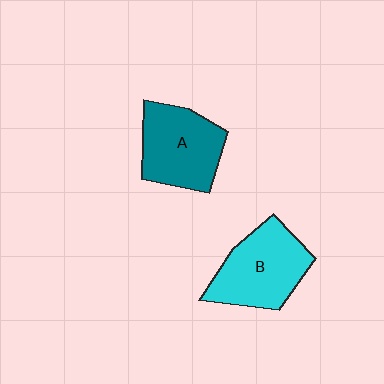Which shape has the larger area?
Shape B (cyan).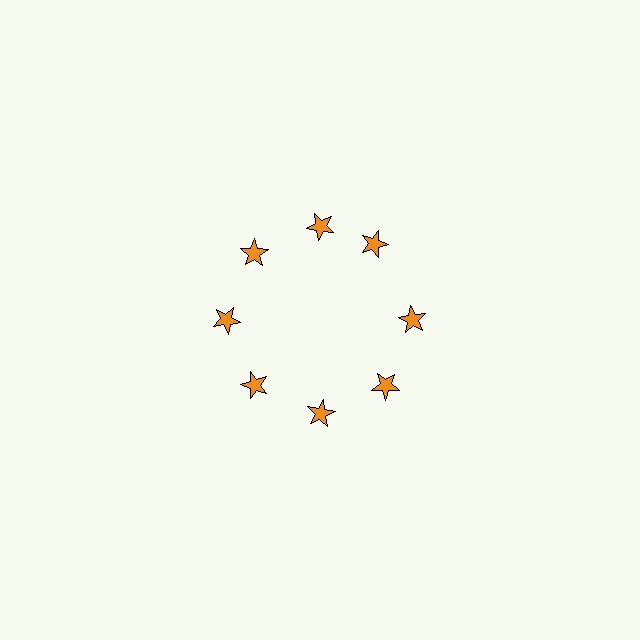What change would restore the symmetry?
The symmetry would be restored by rotating it back into even spacing with its neighbors so that all 8 stars sit at equal angles and equal distance from the center.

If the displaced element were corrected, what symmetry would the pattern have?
It would have 8-fold rotational symmetry — the pattern would map onto itself every 45 degrees.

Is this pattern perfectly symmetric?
No. The 8 orange stars are arranged in a ring, but one element near the 2 o'clock position is rotated out of alignment along the ring, breaking the 8-fold rotational symmetry.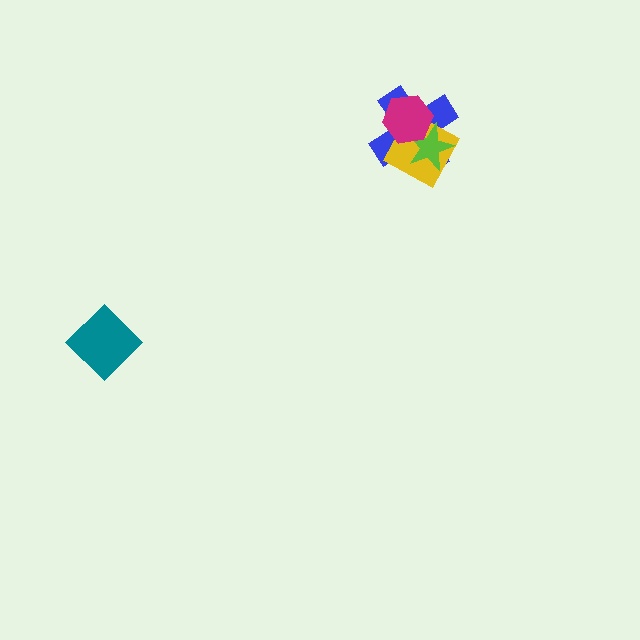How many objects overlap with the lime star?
3 objects overlap with the lime star.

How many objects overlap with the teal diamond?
0 objects overlap with the teal diamond.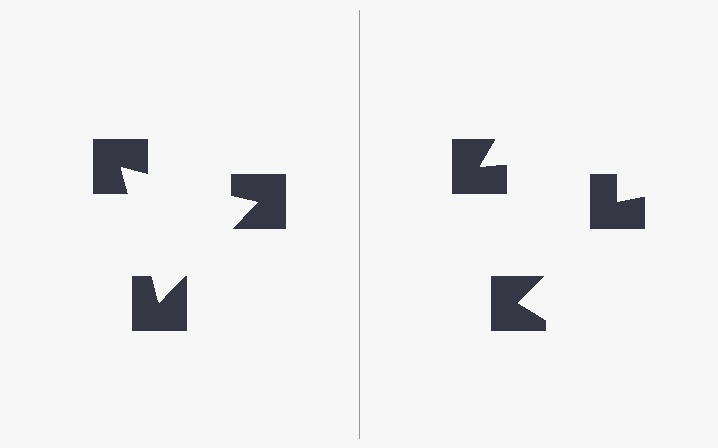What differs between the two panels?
The notched squares are positioned identically on both sides; only the wedge orientations differ. On the left they align to a triangle; on the right they are misaligned.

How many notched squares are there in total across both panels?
6 — 3 on each side.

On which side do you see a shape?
An illusory triangle appears on the left side. On the right side the wedge cuts are rotated, so no coherent shape forms.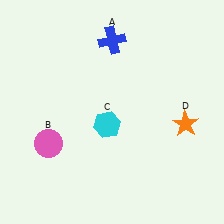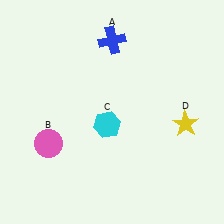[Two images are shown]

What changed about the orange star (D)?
In Image 1, D is orange. In Image 2, it changed to yellow.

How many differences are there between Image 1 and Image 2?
There is 1 difference between the two images.